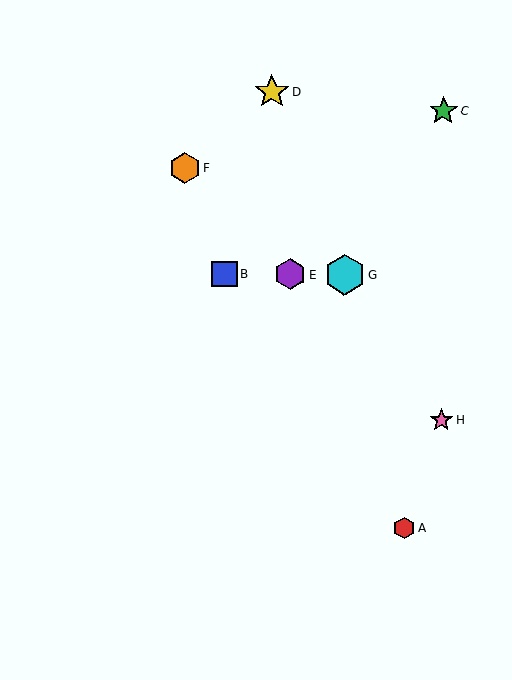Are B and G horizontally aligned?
Yes, both are at y≈273.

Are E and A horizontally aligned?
No, E is at y≈274 and A is at y≈527.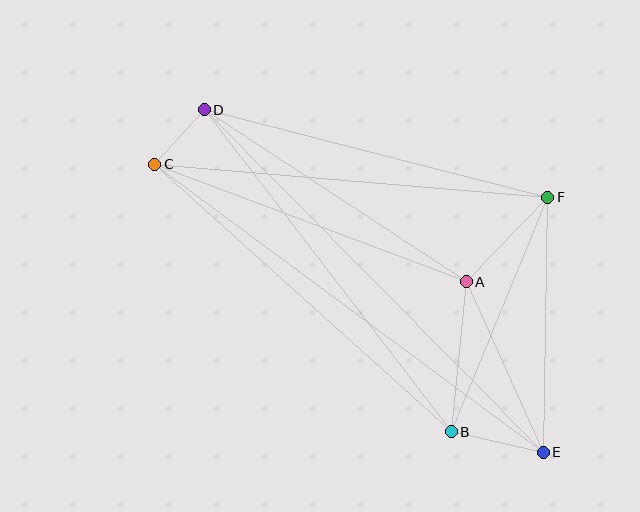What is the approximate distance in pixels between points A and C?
The distance between A and C is approximately 333 pixels.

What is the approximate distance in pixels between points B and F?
The distance between B and F is approximately 254 pixels.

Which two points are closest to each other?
Points C and D are closest to each other.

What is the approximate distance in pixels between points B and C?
The distance between B and C is approximately 399 pixels.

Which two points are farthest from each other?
Points C and E are farthest from each other.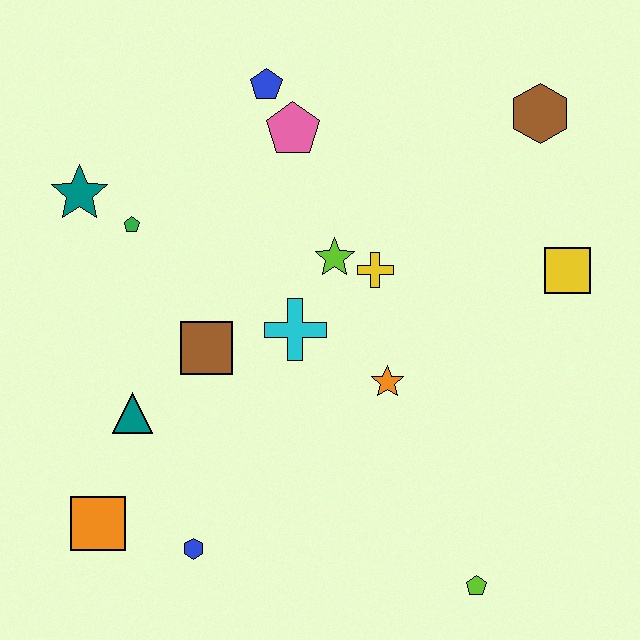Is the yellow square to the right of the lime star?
Yes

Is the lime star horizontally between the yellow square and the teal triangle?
Yes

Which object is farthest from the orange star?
The teal star is farthest from the orange star.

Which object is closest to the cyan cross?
The lime star is closest to the cyan cross.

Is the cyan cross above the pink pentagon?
No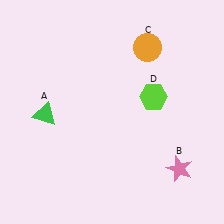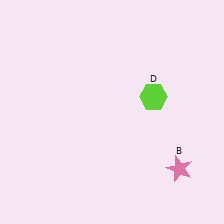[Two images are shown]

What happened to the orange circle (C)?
The orange circle (C) was removed in Image 2. It was in the top-right area of Image 1.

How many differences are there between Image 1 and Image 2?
There are 2 differences between the two images.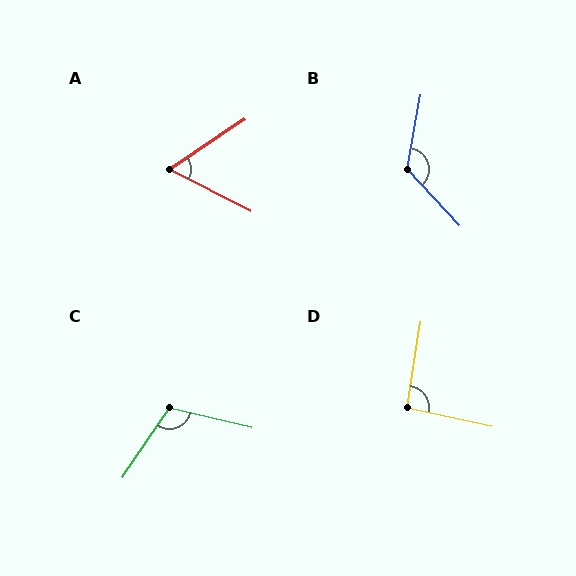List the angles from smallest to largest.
A (61°), D (93°), C (110°), B (127°).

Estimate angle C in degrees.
Approximately 110 degrees.